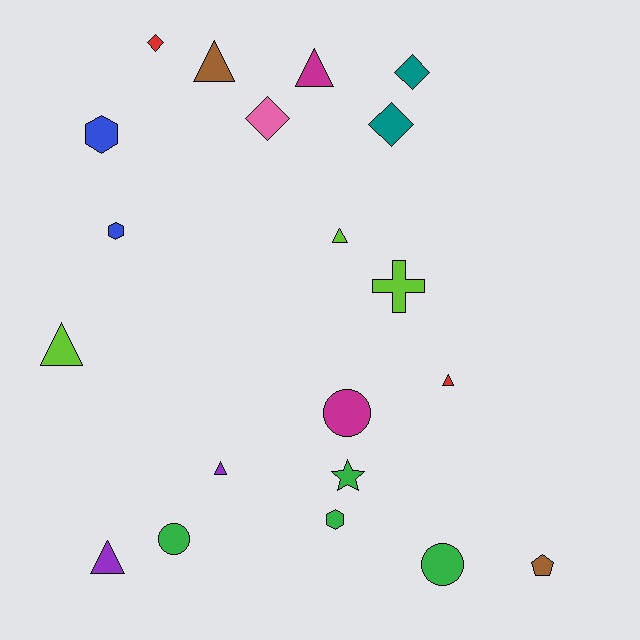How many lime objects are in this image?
There are 3 lime objects.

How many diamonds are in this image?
There are 4 diamonds.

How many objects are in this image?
There are 20 objects.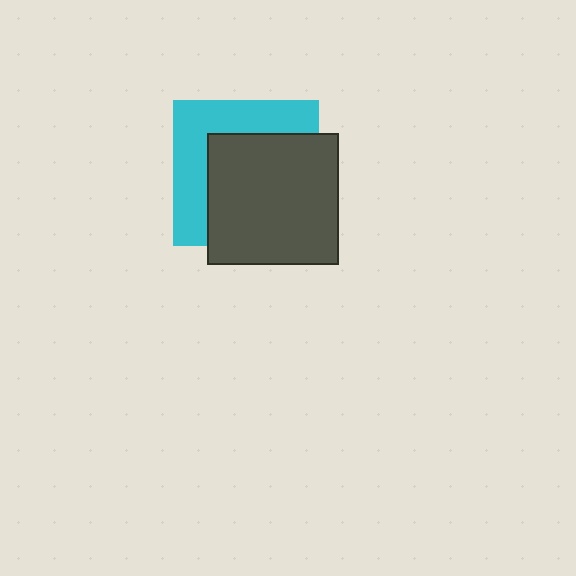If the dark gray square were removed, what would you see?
You would see the complete cyan square.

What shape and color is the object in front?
The object in front is a dark gray square.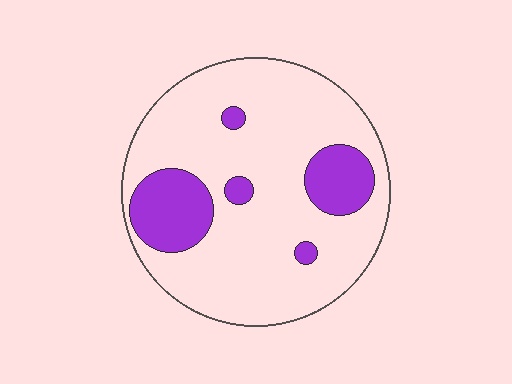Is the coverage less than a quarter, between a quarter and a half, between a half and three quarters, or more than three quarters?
Less than a quarter.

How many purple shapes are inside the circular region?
5.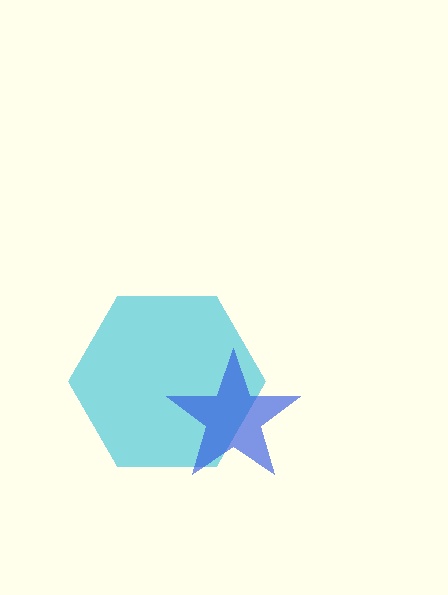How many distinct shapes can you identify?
There are 2 distinct shapes: a cyan hexagon, a blue star.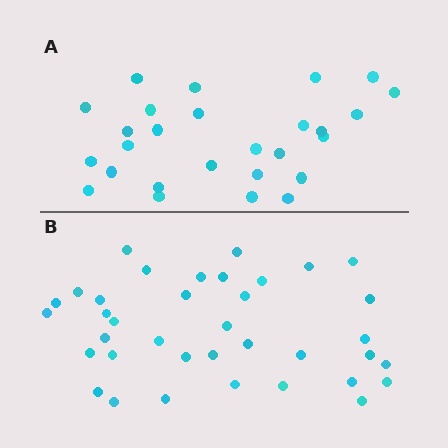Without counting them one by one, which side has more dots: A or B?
Region B (the bottom region) has more dots.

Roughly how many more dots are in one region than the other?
Region B has roughly 10 or so more dots than region A.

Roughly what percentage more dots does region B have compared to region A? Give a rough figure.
About 35% more.